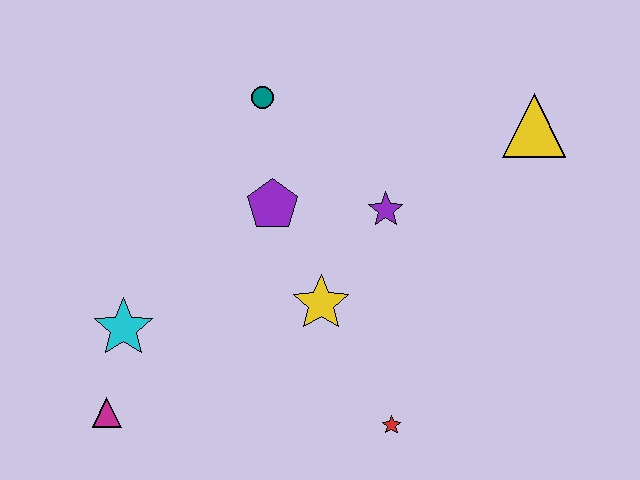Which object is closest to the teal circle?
The purple pentagon is closest to the teal circle.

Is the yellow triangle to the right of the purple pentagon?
Yes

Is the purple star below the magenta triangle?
No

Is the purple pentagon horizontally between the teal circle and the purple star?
Yes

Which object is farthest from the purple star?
The magenta triangle is farthest from the purple star.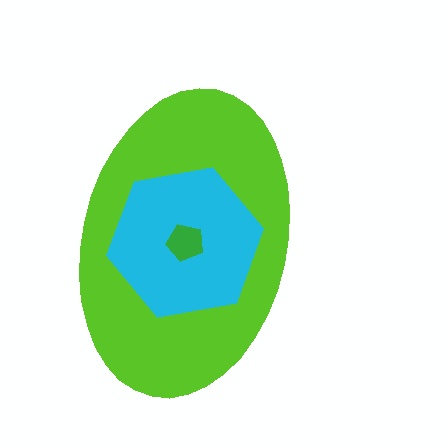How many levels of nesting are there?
3.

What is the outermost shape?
The lime ellipse.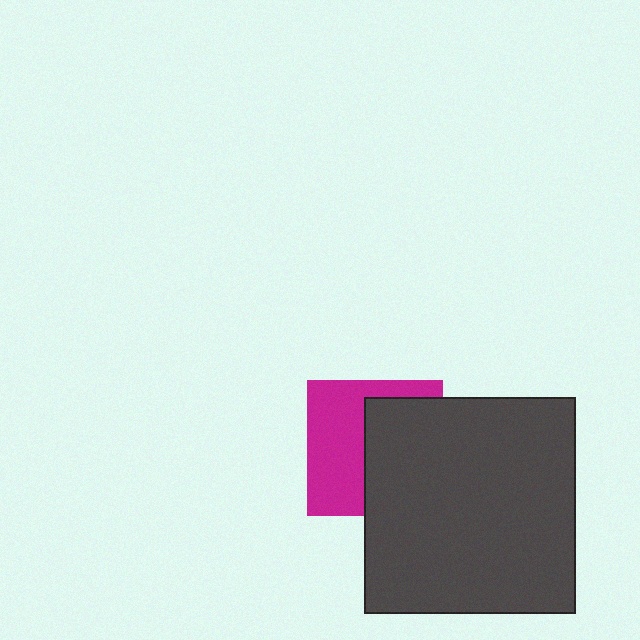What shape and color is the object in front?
The object in front is a dark gray rectangle.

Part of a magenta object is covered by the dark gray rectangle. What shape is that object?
It is a square.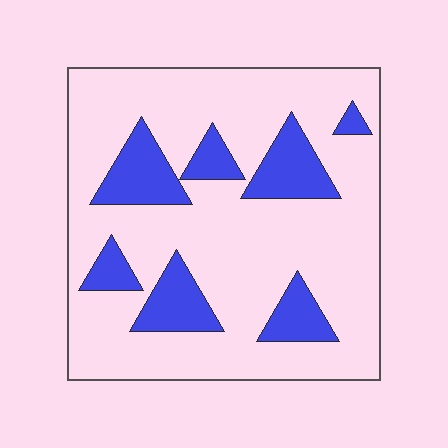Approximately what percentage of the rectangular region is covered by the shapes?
Approximately 20%.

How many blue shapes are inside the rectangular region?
7.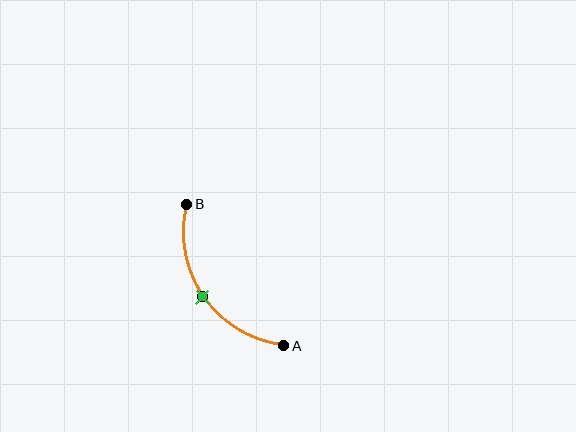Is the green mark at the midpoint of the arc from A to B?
Yes. The green mark lies on the arc at equal arc-length from both A and B — it is the arc midpoint.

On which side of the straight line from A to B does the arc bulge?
The arc bulges below and to the left of the straight line connecting A and B.